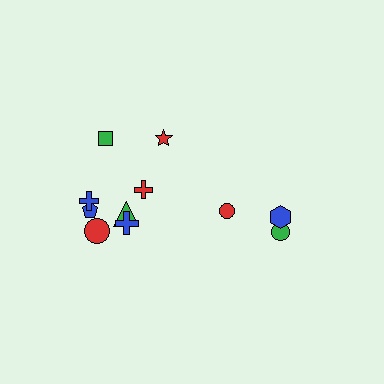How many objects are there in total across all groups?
There are 11 objects.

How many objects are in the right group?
There are 3 objects.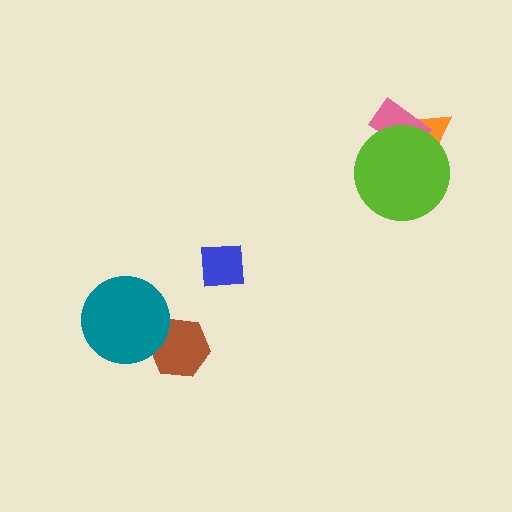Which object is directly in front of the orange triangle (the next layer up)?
The pink rectangle is directly in front of the orange triangle.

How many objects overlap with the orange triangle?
2 objects overlap with the orange triangle.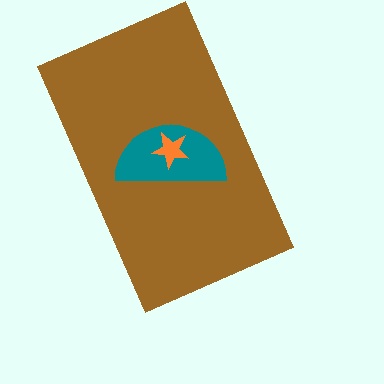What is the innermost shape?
The orange star.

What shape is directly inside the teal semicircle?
The orange star.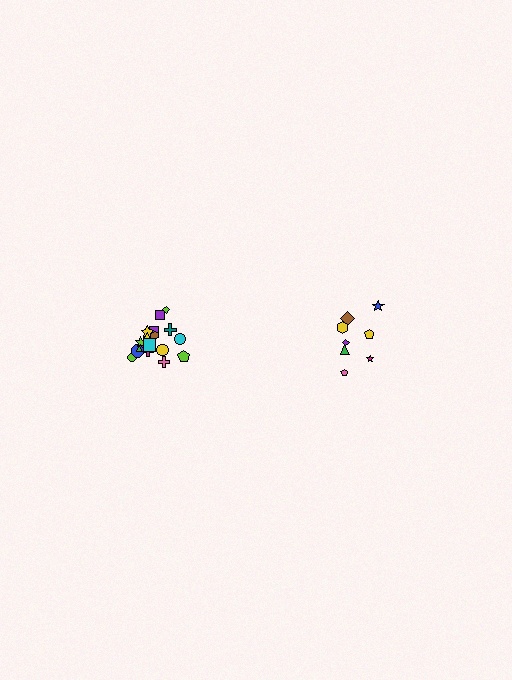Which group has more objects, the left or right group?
The left group.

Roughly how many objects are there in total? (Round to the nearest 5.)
Roughly 25 objects in total.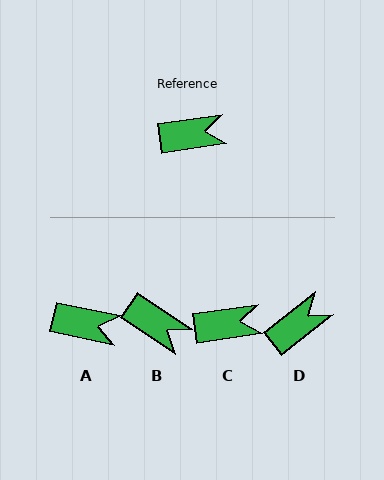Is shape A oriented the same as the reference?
No, it is off by about 20 degrees.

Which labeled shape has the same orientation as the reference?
C.